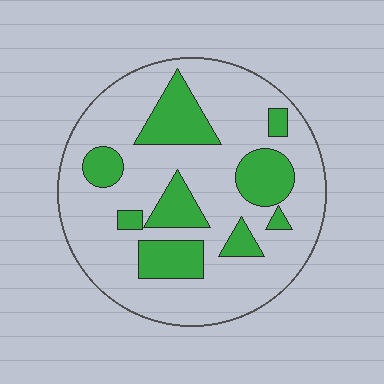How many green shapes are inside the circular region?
9.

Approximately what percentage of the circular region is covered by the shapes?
Approximately 25%.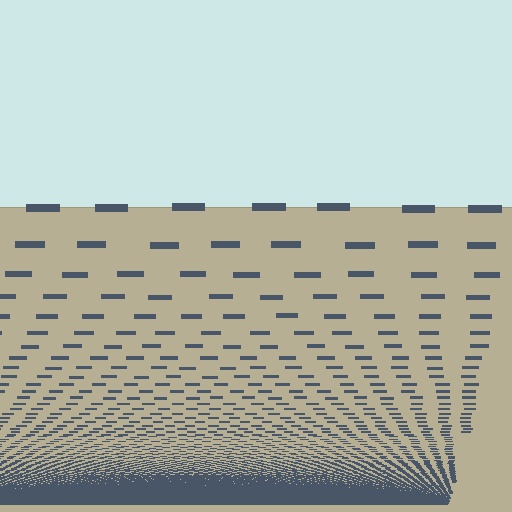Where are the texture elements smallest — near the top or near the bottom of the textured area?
Near the bottom.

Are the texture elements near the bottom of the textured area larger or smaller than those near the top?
Smaller. The gradient is inverted — elements near the bottom are smaller and denser.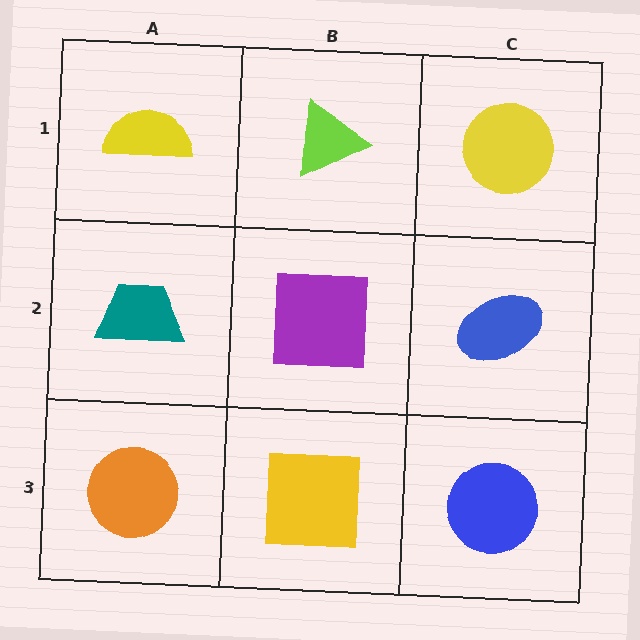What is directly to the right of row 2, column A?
A purple square.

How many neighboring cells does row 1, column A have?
2.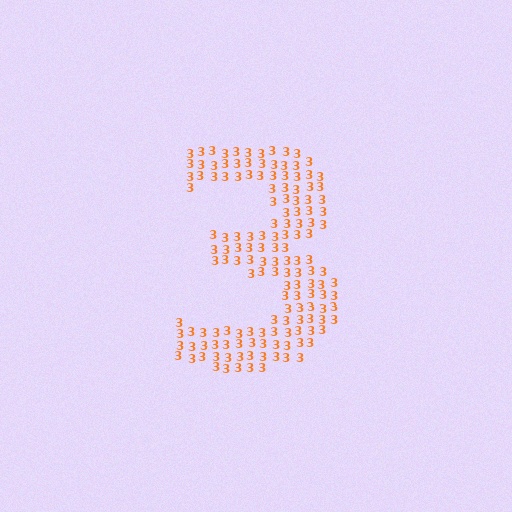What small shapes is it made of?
It is made of small digit 3's.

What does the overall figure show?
The overall figure shows the digit 3.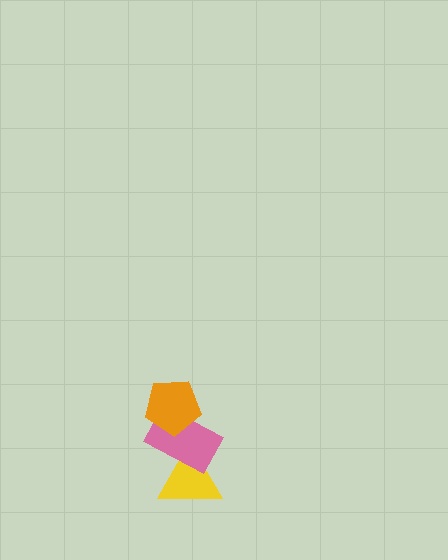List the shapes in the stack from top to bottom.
From top to bottom: the orange pentagon, the pink rectangle, the yellow triangle.